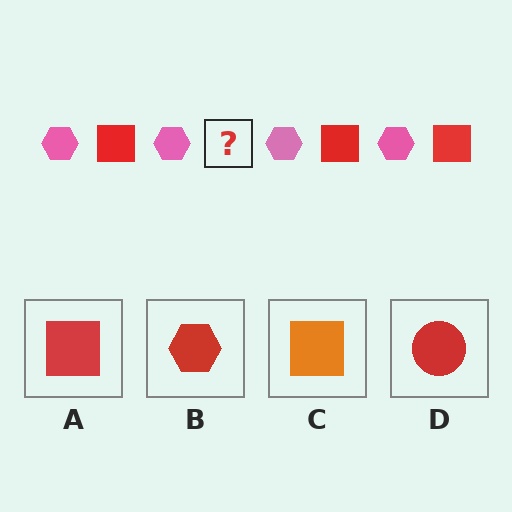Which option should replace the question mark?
Option A.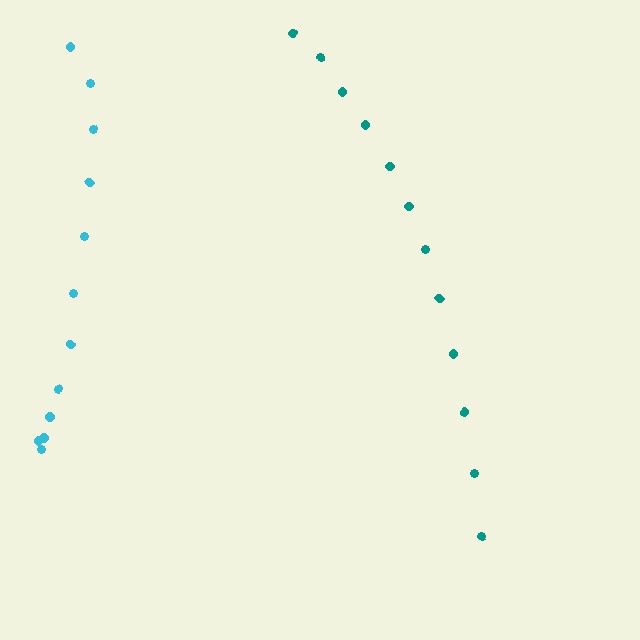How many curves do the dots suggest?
There are 2 distinct paths.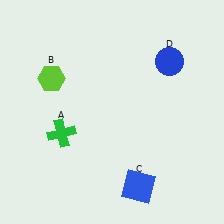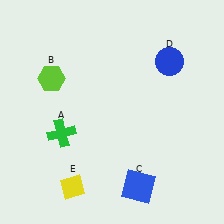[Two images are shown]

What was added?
A yellow diamond (E) was added in Image 2.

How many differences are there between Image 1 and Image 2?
There is 1 difference between the two images.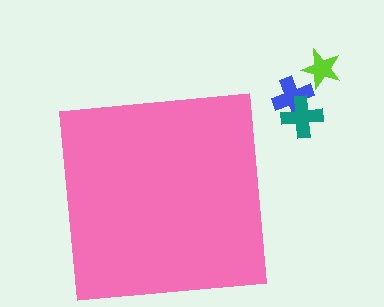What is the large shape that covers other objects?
A pink square.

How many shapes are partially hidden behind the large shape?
0 shapes are partially hidden.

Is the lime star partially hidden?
No, the lime star is fully visible.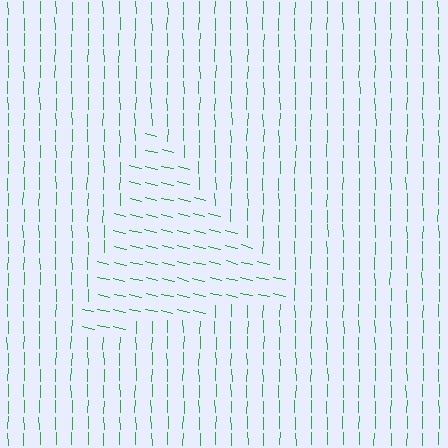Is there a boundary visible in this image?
Yes, there is a texture boundary formed by a change in line orientation.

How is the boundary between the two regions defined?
The boundary is defined purely by a change in line orientation (approximately 77 degrees difference). All lines are the same color and thickness.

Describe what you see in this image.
The image is filled with small green line segments. A triangle region in the image has lines oriented differently from the surrounding lines, creating a visible texture boundary.